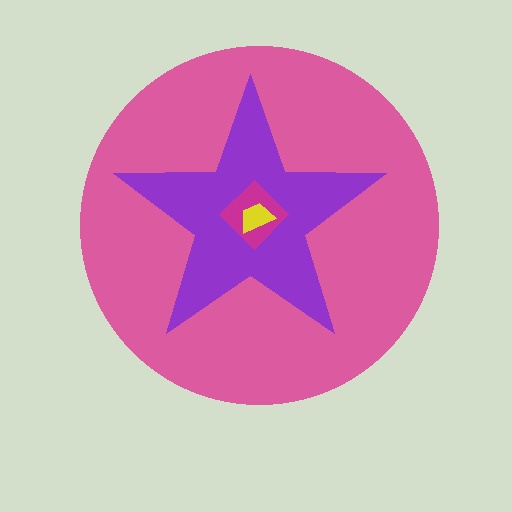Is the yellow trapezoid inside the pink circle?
Yes.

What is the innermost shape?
The yellow trapezoid.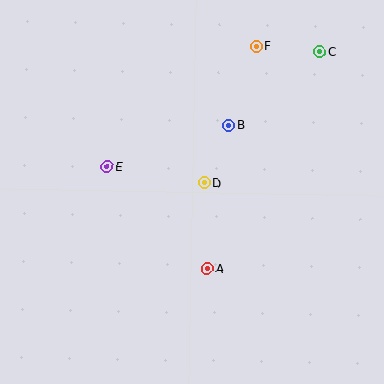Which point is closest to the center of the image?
Point D at (204, 183) is closest to the center.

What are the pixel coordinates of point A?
Point A is at (207, 269).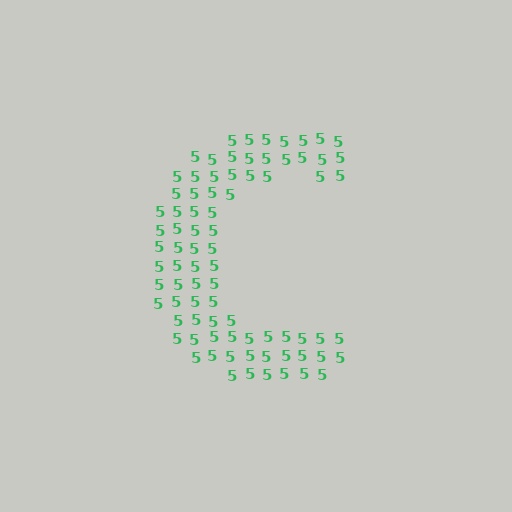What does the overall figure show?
The overall figure shows the letter C.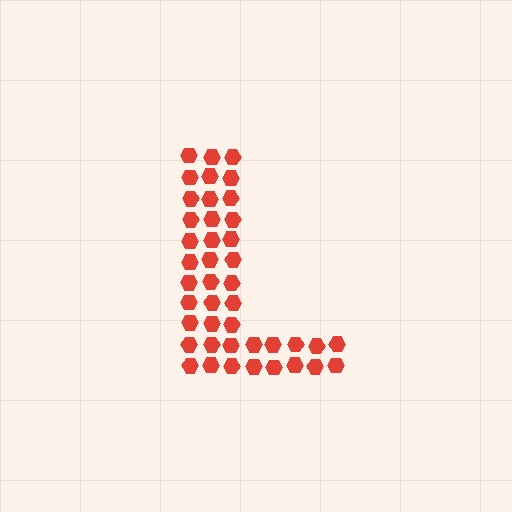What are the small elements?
The small elements are hexagons.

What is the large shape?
The large shape is the letter L.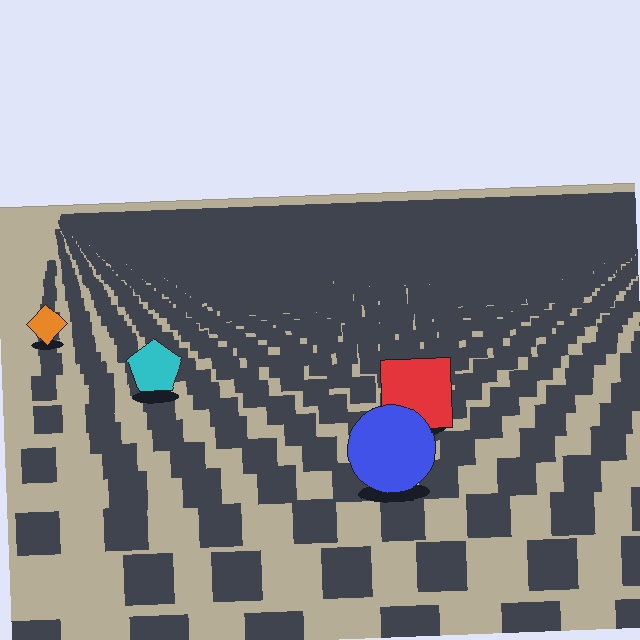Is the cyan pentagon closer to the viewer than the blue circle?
No. The blue circle is closer — you can tell from the texture gradient: the ground texture is coarser near it.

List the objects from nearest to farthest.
From nearest to farthest: the blue circle, the red square, the cyan pentagon, the orange diamond.